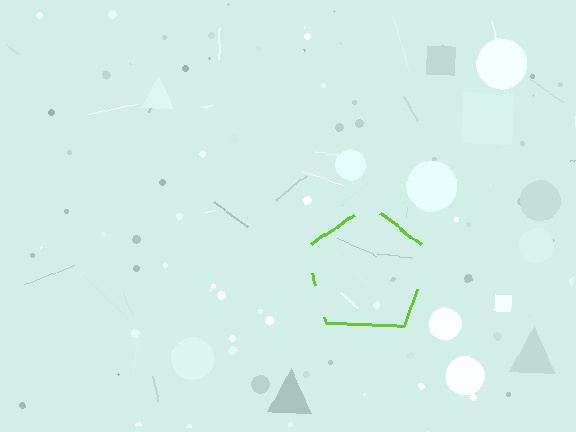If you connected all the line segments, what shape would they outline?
They would outline a pentagon.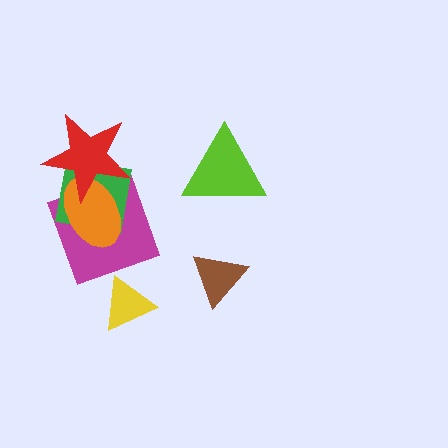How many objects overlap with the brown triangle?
0 objects overlap with the brown triangle.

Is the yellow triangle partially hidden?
No, no other shape covers it.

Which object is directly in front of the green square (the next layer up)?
The orange ellipse is directly in front of the green square.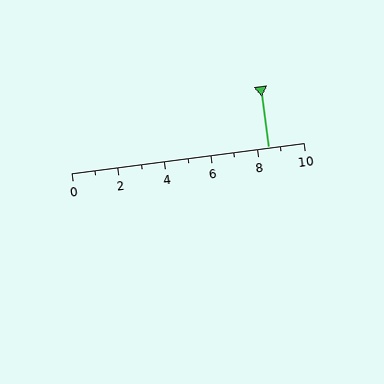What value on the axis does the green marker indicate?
The marker indicates approximately 8.5.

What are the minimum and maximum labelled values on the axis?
The axis runs from 0 to 10.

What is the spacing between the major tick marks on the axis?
The major ticks are spaced 2 apart.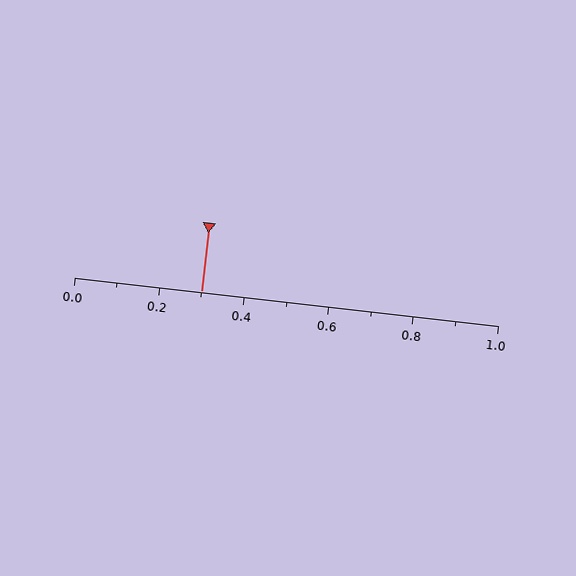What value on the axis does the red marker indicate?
The marker indicates approximately 0.3.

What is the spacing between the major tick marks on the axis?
The major ticks are spaced 0.2 apart.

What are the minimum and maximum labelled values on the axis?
The axis runs from 0.0 to 1.0.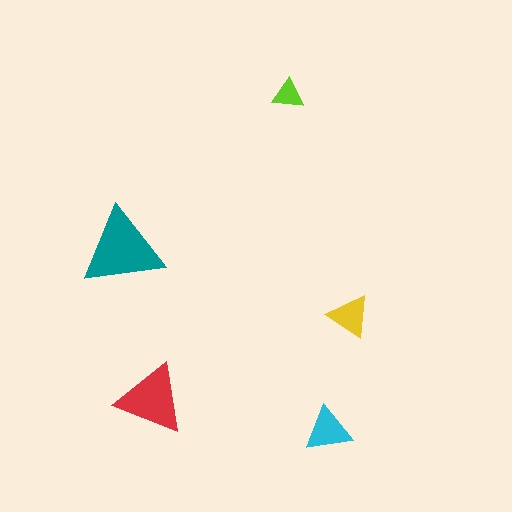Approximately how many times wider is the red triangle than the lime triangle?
About 2 times wider.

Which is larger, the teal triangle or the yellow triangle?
The teal one.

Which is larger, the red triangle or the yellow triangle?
The red one.